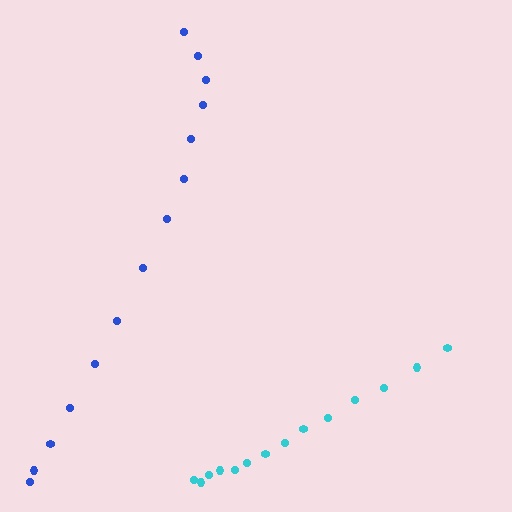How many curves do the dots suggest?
There are 2 distinct paths.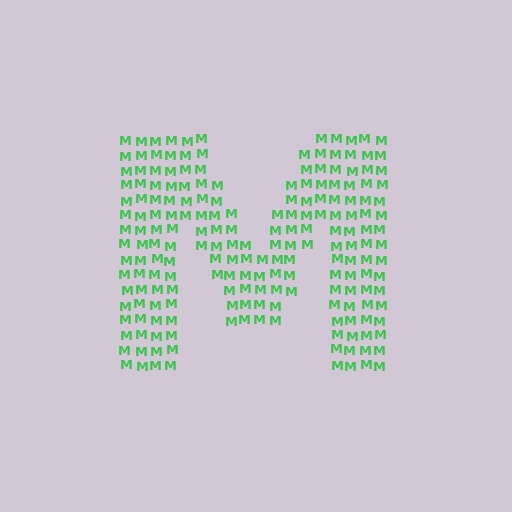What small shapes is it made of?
It is made of small letter M's.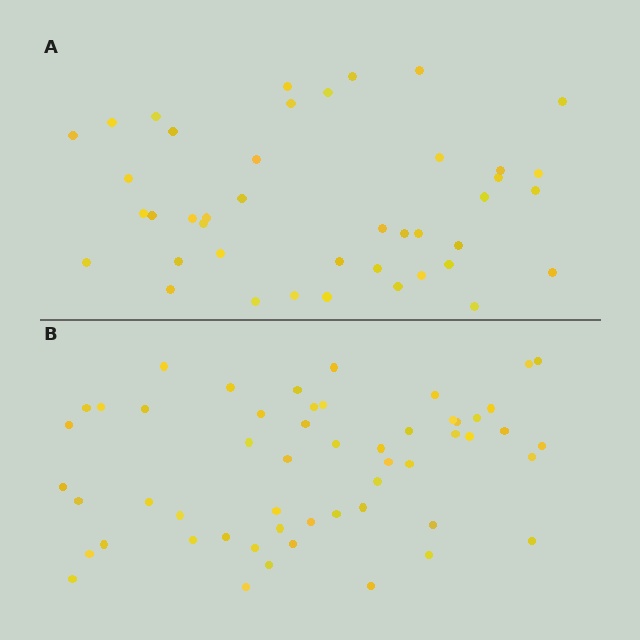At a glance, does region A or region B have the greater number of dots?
Region B (the bottom region) has more dots.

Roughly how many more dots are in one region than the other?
Region B has roughly 12 or so more dots than region A.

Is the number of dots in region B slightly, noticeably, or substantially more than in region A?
Region B has noticeably more, but not dramatically so. The ratio is roughly 1.3 to 1.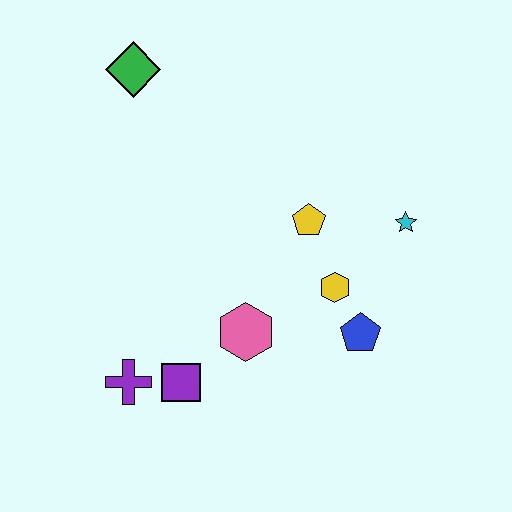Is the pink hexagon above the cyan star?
No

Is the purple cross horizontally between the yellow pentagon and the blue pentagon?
No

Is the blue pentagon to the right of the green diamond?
Yes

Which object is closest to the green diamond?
The yellow pentagon is closest to the green diamond.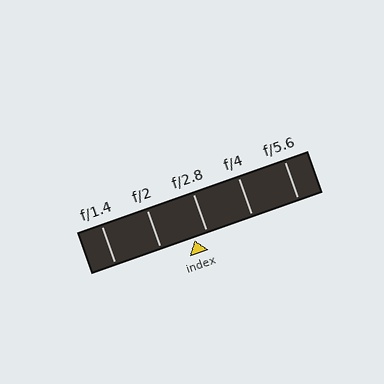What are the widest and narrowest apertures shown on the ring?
The widest aperture shown is f/1.4 and the narrowest is f/5.6.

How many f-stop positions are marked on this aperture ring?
There are 5 f-stop positions marked.